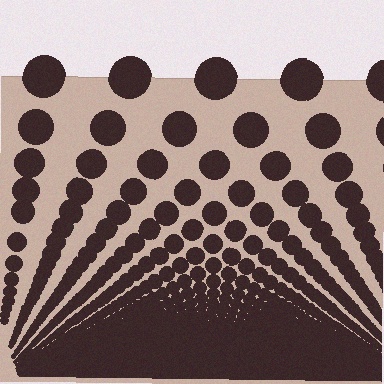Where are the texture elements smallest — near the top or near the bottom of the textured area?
Near the bottom.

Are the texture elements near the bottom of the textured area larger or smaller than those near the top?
Smaller. The gradient is inverted — elements near the bottom are smaller and denser.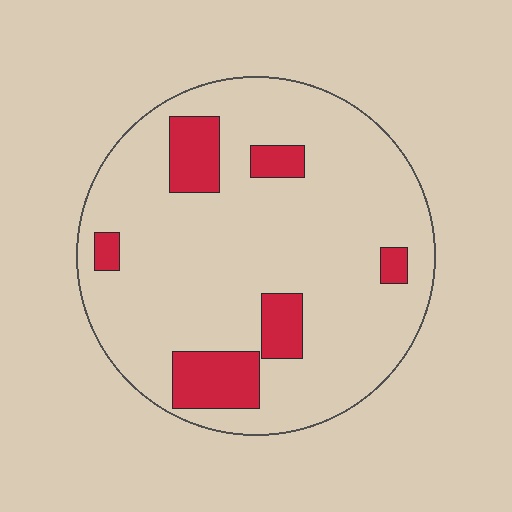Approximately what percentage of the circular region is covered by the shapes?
Approximately 15%.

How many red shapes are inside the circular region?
6.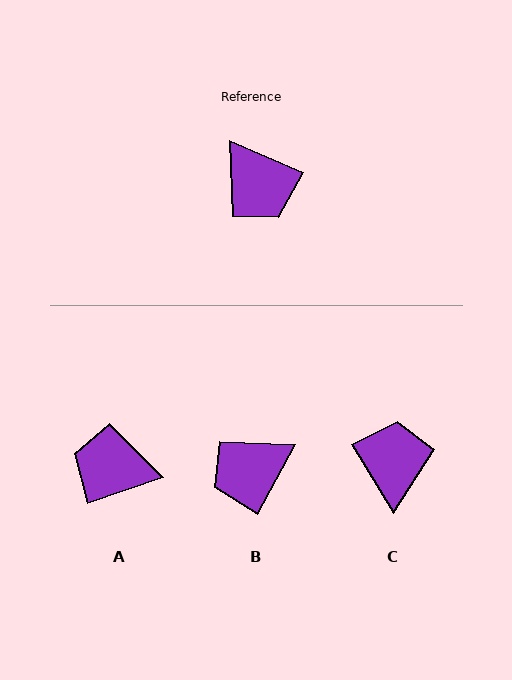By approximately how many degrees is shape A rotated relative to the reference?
Approximately 138 degrees clockwise.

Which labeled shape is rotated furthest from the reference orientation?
C, about 145 degrees away.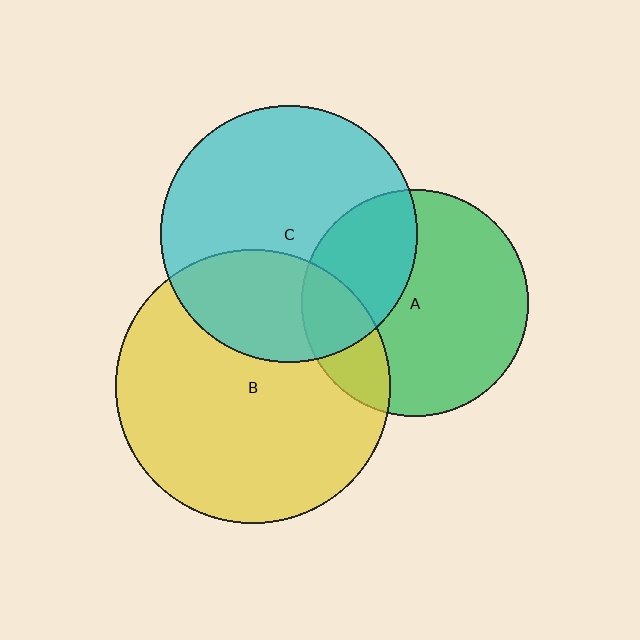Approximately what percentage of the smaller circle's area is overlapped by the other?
Approximately 35%.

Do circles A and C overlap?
Yes.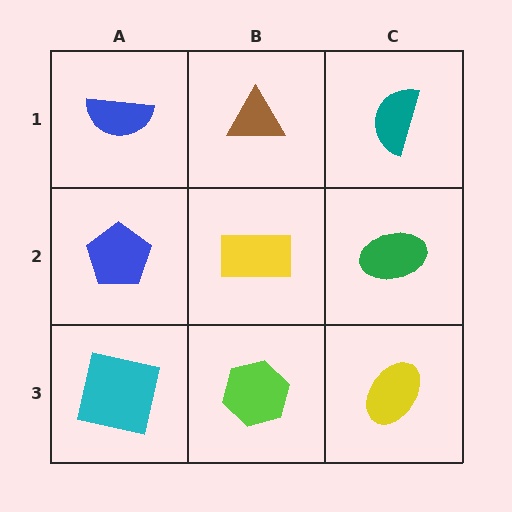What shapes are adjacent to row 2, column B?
A brown triangle (row 1, column B), a lime hexagon (row 3, column B), a blue pentagon (row 2, column A), a green ellipse (row 2, column C).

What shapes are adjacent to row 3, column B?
A yellow rectangle (row 2, column B), a cyan square (row 3, column A), a yellow ellipse (row 3, column C).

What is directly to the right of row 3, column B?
A yellow ellipse.